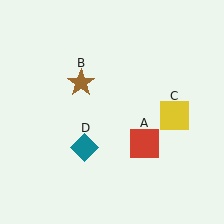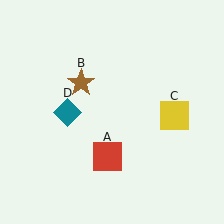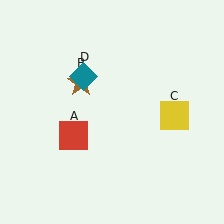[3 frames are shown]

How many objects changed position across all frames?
2 objects changed position: red square (object A), teal diamond (object D).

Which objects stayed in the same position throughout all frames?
Brown star (object B) and yellow square (object C) remained stationary.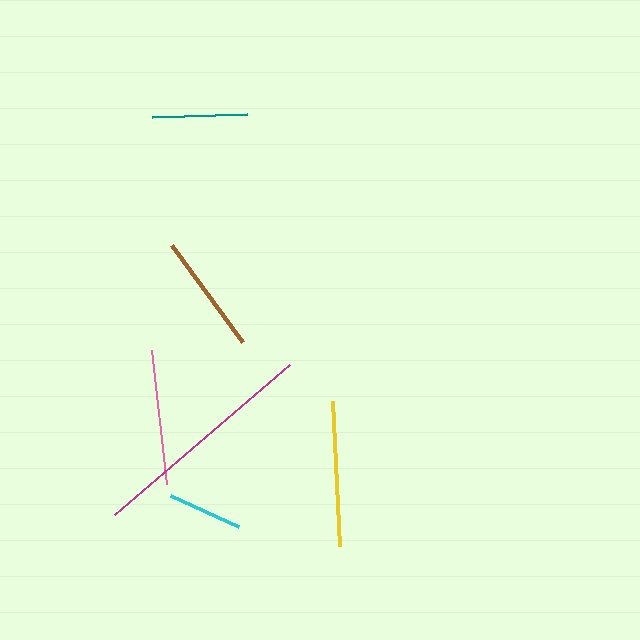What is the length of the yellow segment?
The yellow segment is approximately 145 pixels long.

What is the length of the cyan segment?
The cyan segment is approximately 75 pixels long.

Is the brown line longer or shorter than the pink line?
The pink line is longer than the brown line.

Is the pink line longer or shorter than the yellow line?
The yellow line is longer than the pink line.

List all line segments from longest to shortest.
From longest to shortest: magenta, yellow, pink, brown, teal, cyan.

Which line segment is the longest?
The magenta line is the longest at approximately 230 pixels.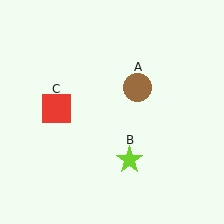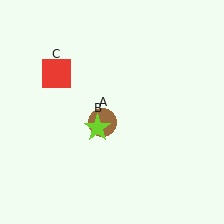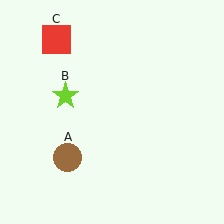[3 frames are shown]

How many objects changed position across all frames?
3 objects changed position: brown circle (object A), lime star (object B), red square (object C).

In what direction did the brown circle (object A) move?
The brown circle (object A) moved down and to the left.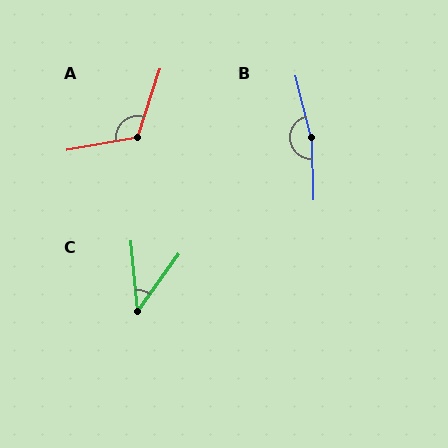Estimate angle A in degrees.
Approximately 118 degrees.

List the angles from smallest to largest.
C (41°), A (118°), B (167°).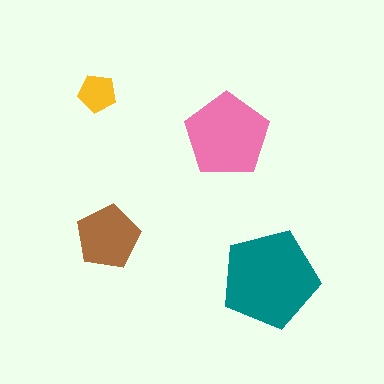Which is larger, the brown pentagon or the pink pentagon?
The pink one.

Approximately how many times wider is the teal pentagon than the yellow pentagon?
About 2.5 times wider.